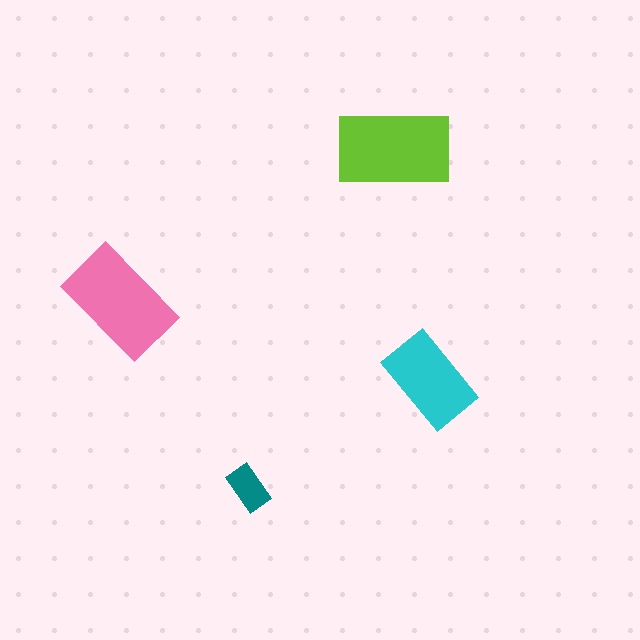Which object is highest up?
The lime rectangle is topmost.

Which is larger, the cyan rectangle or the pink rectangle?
The pink one.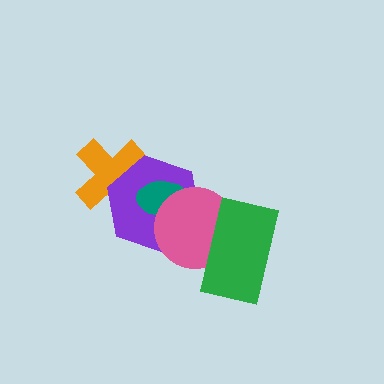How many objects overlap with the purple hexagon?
3 objects overlap with the purple hexagon.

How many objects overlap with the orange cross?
2 objects overlap with the orange cross.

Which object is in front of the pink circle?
The green rectangle is in front of the pink circle.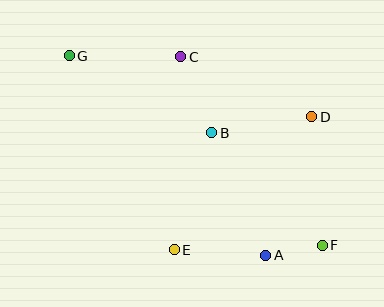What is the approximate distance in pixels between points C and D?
The distance between C and D is approximately 144 pixels.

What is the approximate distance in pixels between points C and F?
The distance between C and F is approximately 235 pixels.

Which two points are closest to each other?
Points A and F are closest to each other.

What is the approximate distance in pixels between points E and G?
The distance between E and G is approximately 221 pixels.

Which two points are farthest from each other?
Points F and G are farthest from each other.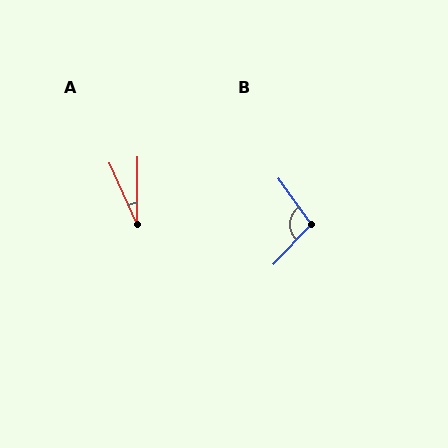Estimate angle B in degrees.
Approximately 101 degrees.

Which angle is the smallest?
A, at approximately 24 degrees.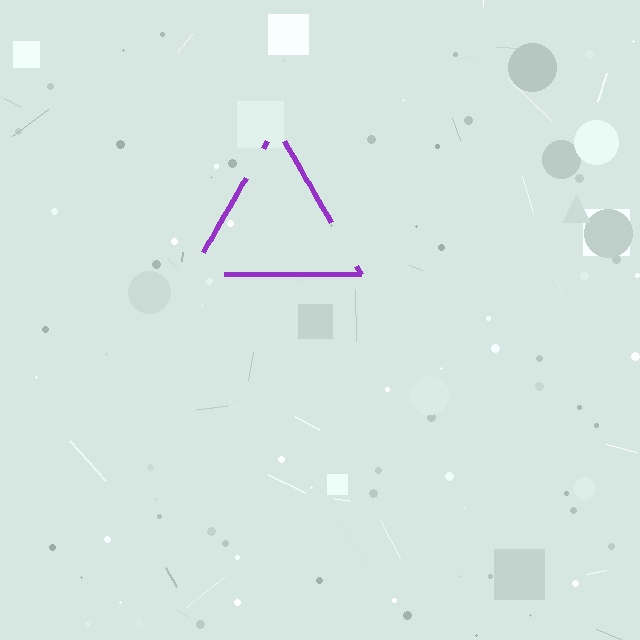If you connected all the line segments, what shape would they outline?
They would outline a triangle.